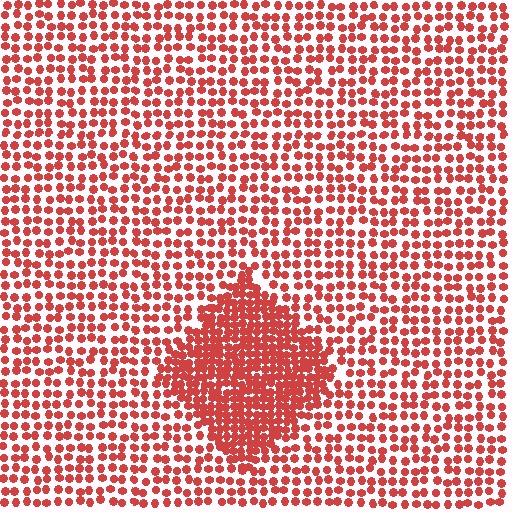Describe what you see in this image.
The image contains small red elements arranged at two different densities. A diamond-shaped region is visible where the elements are more densely packed than the surrounding area.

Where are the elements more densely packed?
The elements are more densely packed inside the diamond boundary.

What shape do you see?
I see a diamond.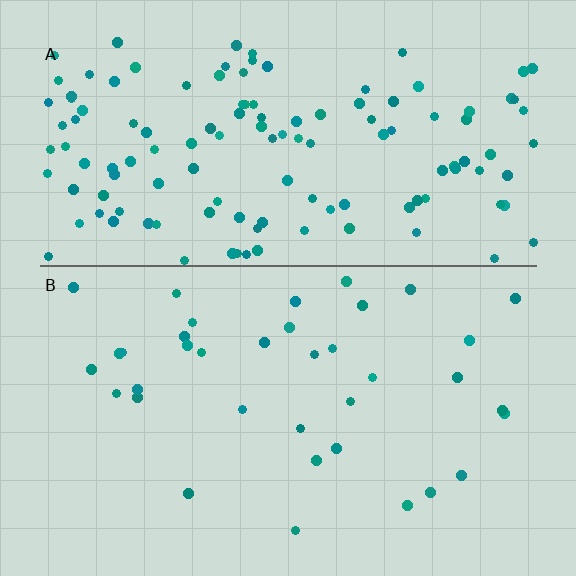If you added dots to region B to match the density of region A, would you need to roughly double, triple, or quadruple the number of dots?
Approximately triple.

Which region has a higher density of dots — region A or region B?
A (the top).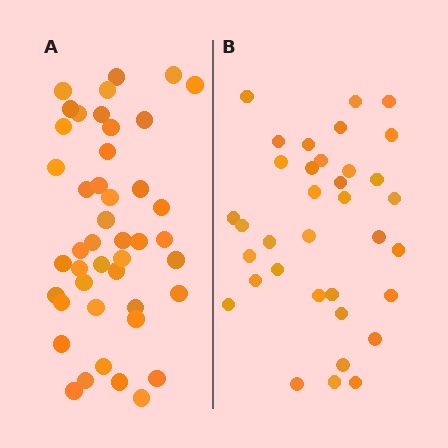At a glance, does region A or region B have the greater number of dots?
Region A (the left region) has more dots.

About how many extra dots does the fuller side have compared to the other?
Region A has roughly 8 or so more dots than region B.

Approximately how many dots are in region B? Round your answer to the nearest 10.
About 40 dots. (The exact count is 35, which rounds to 40.)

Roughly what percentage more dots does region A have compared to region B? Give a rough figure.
About 25% more.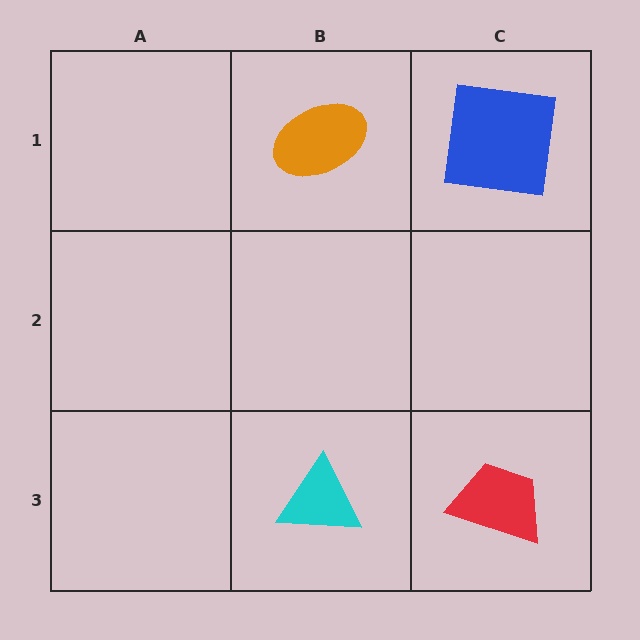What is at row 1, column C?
A blue square.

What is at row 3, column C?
A red trapezoid.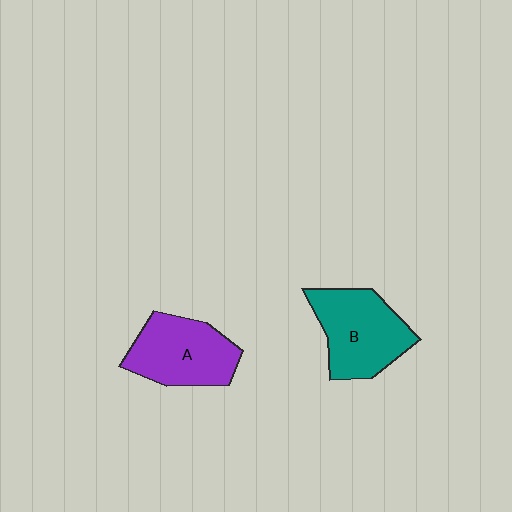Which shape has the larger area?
Shape B (teal).